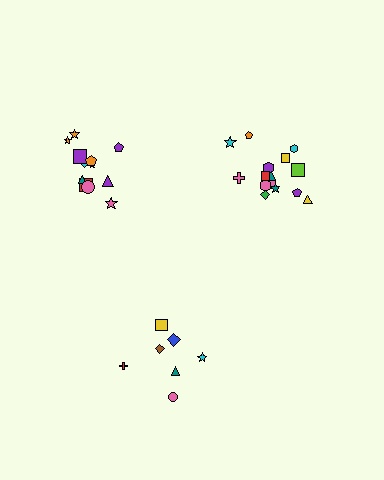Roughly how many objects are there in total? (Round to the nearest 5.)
Roughly 35 objects in total.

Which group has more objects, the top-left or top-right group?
The top-right group.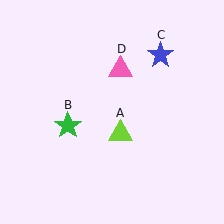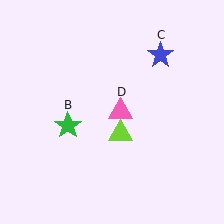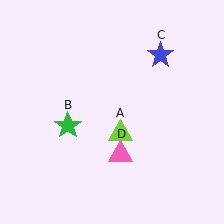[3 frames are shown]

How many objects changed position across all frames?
1 object changed position: pink triangle (object D).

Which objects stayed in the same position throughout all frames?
Lime triangle (object A) and green star (object B) and blue star (object C) remained stationary.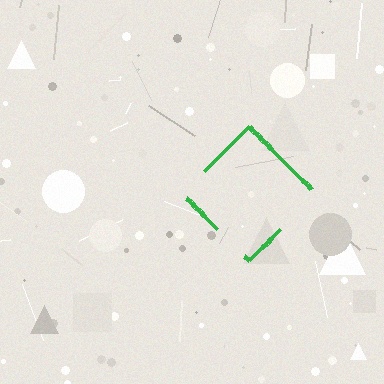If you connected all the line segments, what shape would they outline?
They would outline a diamond.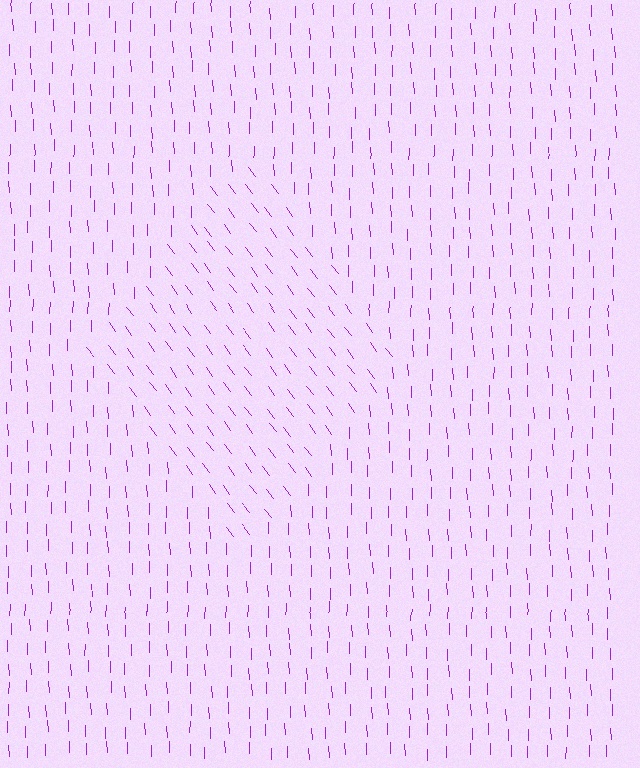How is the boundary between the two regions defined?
The boundary is defined purely by a change in line orientation (approximately 35 degrees difference). All lines are the same color and thickness.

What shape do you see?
I see a diamond.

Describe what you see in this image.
The image is filled with small purple line segments. A diamond region in the image has lines oriented differently from the surrounding lines, creating a visible texture boundary.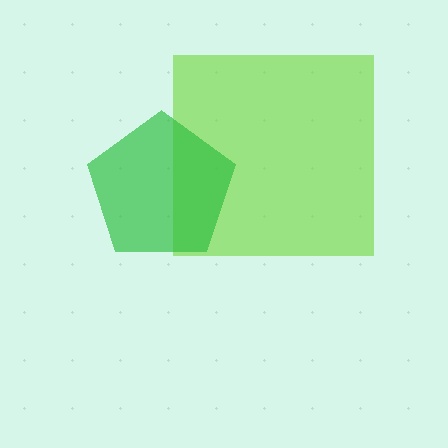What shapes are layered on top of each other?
The layered shapes are: a lime square, a green pentagon.